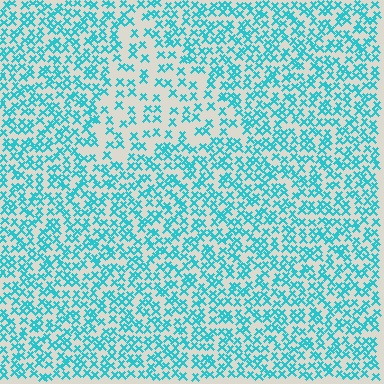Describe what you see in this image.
The image contains small cyan elements arranged at two different densities. A triangle-shaped region is visible where the elements are less densely packed than the surrounding area.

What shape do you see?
I see a triangle.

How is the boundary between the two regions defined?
The boundary is defined by a change in element density (approximately 2.0x ratio). All elements are the same color, size, and shape.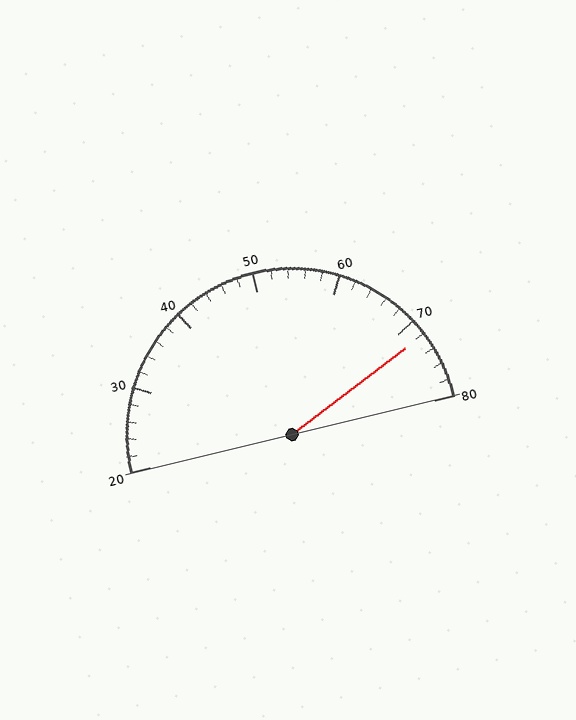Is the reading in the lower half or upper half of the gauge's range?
The reading is in the upper half of the range (20 to 80).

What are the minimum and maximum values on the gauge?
The gauge ranges from 20 to 80.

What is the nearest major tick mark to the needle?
The nearest major tick mark is 70.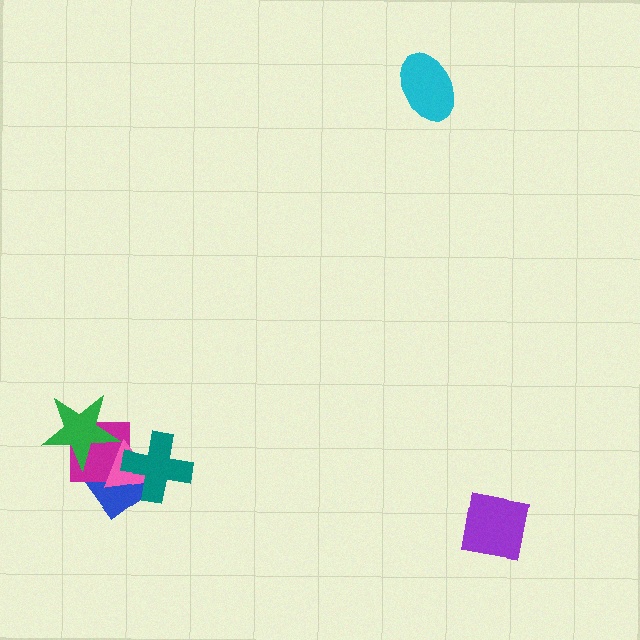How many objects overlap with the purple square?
0 objects overlap with the purple square.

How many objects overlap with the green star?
2 objects overlap with the green star.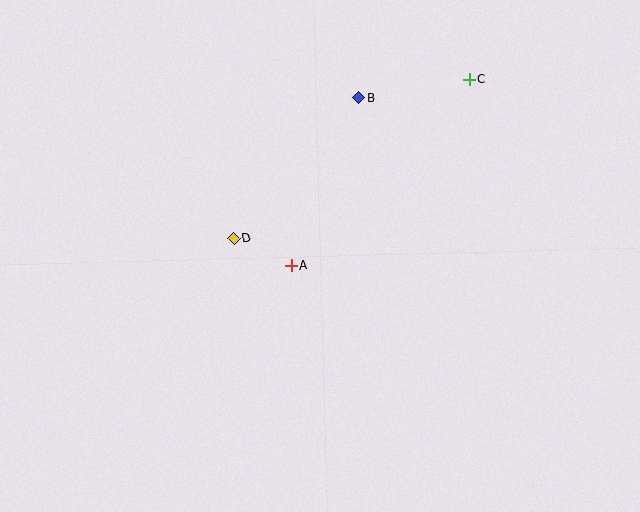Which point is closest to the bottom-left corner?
Point D is closest to the bottom-left corner.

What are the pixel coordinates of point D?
Point D is at (234, 239).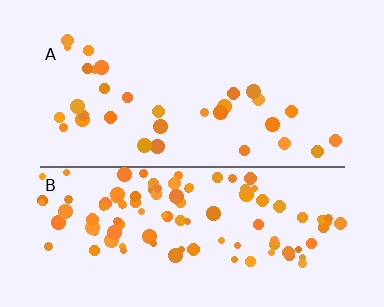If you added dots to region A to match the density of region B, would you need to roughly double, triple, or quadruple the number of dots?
Approximately triple.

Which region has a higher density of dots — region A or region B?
B (the bottom).